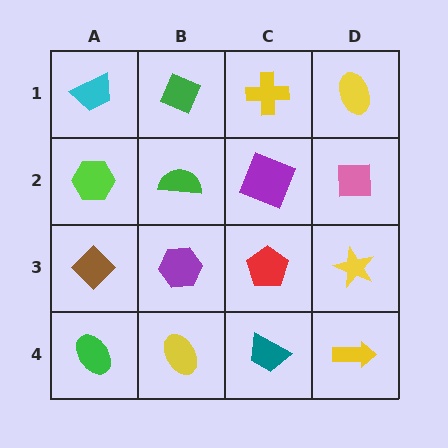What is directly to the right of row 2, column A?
A green semicircle.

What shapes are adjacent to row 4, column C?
A red pentagon (row 3, column C), a yellow ellipse (row 4, column B), a yellow arrow (row 4, column D).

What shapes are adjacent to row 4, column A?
A brown diamond (row 3, column A), a yellow ellipse (row 4, column B).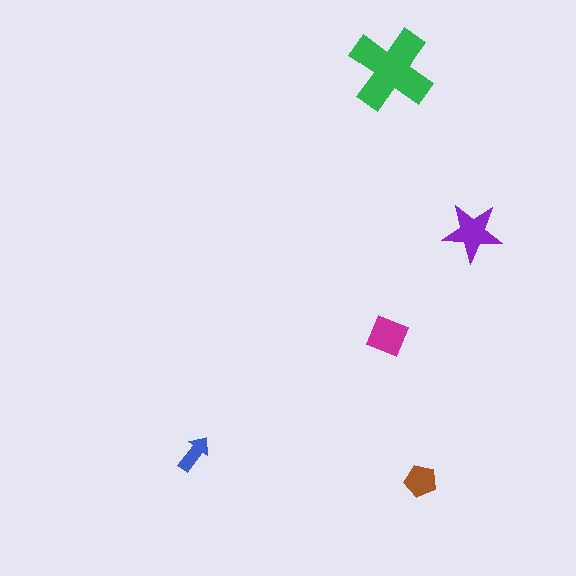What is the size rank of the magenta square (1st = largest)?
3rd.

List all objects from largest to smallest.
The green cross, the purple star, the magenta square, the brown pentagon, the blue arrow.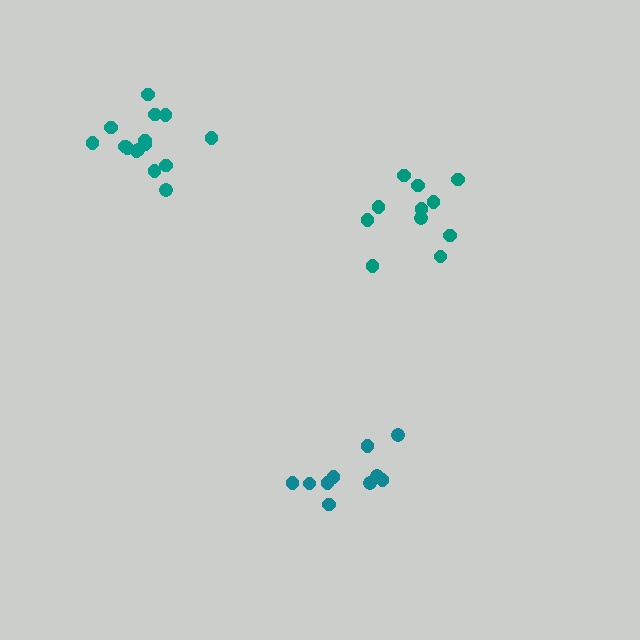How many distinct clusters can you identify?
There are 3 distinct clusters.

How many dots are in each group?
Group 1: 11 dots, Group 2: 10 dots, Group 3: 15 dots (36 total).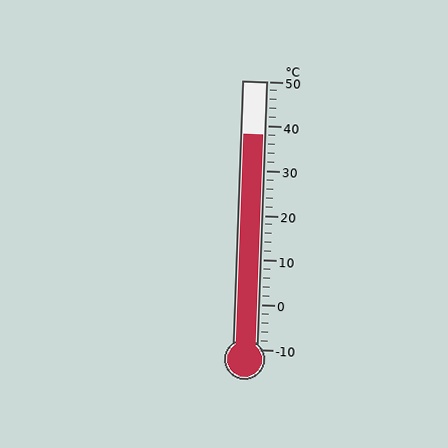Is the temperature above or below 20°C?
The temperature is above 20°C.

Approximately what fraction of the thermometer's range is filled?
The thermometer is filled to approximately 80% of its range.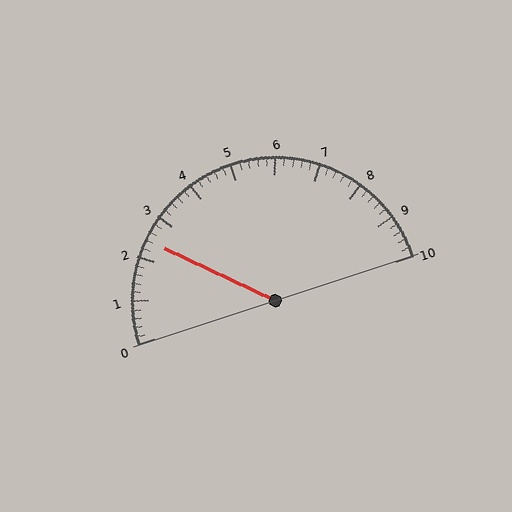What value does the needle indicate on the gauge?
The needle indicates approximately 2.4.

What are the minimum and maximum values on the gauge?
The gauge ranges from 0 to 10.